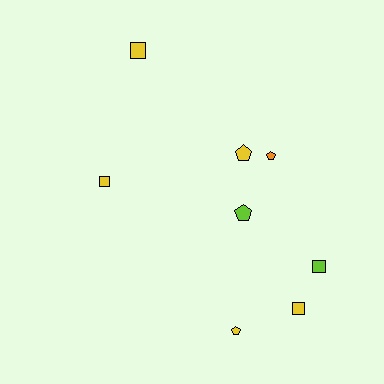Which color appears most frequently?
Yellow, with 5 objects.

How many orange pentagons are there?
There is 1 orange pentagon.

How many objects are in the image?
There are 8 objects.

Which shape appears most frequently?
Pentagon, with 4 objects.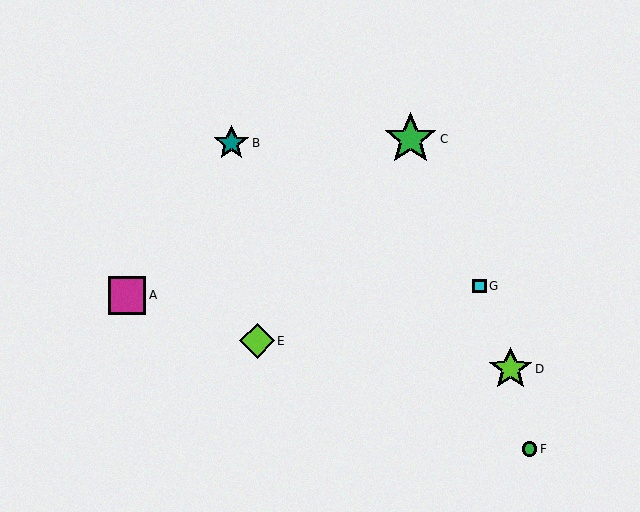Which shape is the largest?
The green star (labeled C) is the largest.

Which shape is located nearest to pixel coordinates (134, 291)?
The magenta square (labeled A) at (127, 296) is nearest to that location.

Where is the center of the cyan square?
The center of the cyan square is at (480, 286).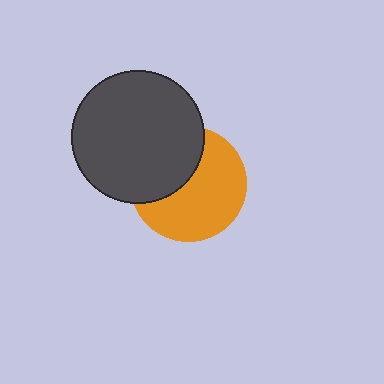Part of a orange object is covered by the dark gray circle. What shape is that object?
It is a circle.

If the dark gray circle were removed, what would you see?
You would see the complete orange circle.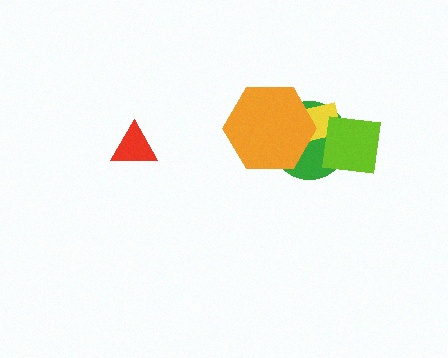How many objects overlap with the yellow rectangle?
3 objects overlap with the yellow rectangle.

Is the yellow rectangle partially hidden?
Yes, it is partially covered by another shape.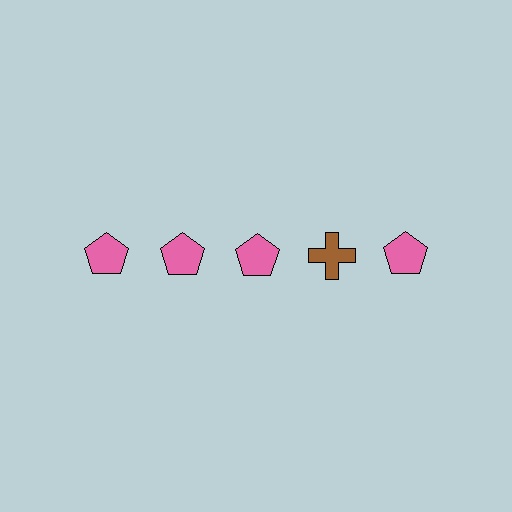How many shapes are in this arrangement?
There are 5 shapes arranged in a grid pattern.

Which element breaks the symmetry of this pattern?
The brown cross in the top row, second from right column breaks the symmetry. All other shapes are pink pentagons.